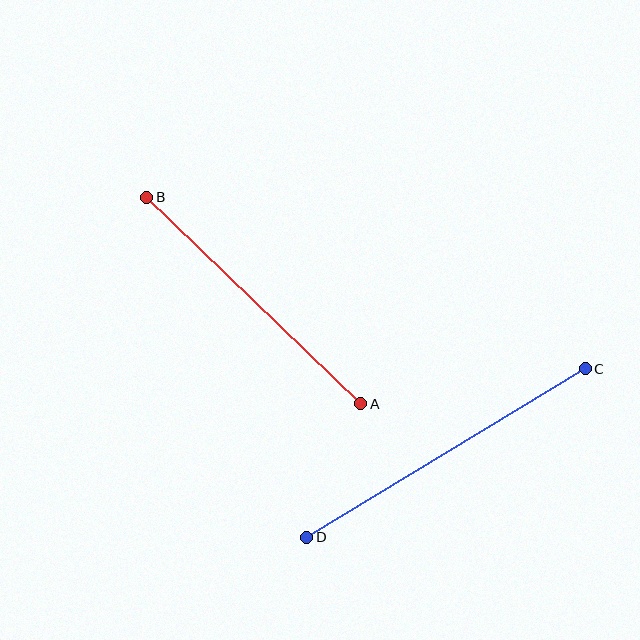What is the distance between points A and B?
The distance is approximately 297 pixels.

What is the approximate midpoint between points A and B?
The midpoint is at approximately (254, 300) pixels.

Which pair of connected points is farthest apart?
Points C and D are farthest apart.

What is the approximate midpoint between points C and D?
The midpoint is at approximately (446, 453) pixels.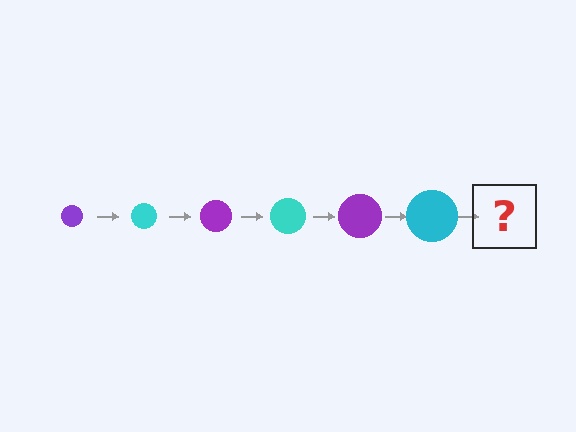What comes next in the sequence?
The next element should be a purple circle, larger than the previous one.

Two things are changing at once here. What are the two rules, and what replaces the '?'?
The two rules are that the circle grows larger each step and the color cycles through purple and cyan. The '?' should be a purple circle, larger than the previous one.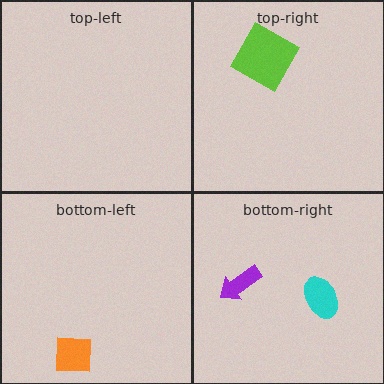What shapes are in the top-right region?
The lime square.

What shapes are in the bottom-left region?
The orange square.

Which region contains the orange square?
The bottom-left region.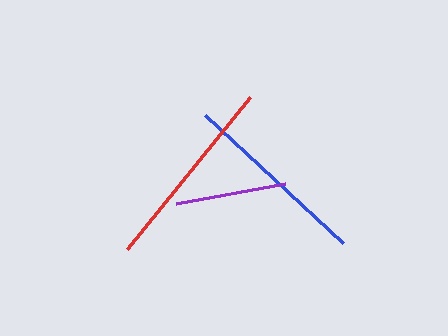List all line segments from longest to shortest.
From longest to shortest: red, blue, purple.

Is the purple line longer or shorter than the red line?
The red line is longer than the purple line.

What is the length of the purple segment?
The purple segment is approximately 111 pixels long.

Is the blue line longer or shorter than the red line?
The red line is longer than the blue line.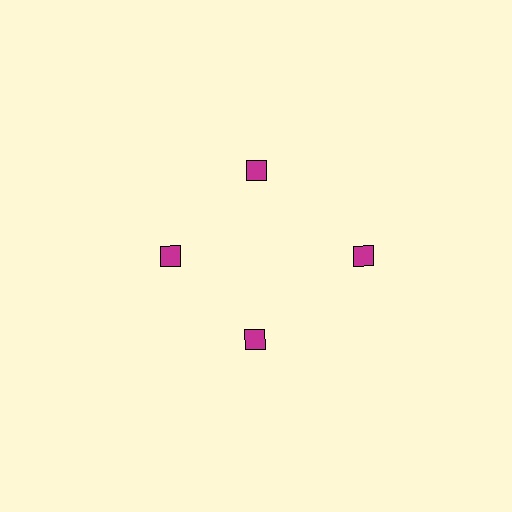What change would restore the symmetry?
The symmetry would be restored by moving it inward, back onto the ring so that all 4 squares sit at equal angles and equal distance from the center.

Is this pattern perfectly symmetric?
No. The 4 magenta squares are arranged in a ring, but one element near the 3 o'clock position is pushed outward from the center, breaking the 4-fold rotational symmetry.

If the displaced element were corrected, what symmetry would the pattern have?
It would have 4-fold rotational symmetry — the pattern would map onto itself every 90 degrees.